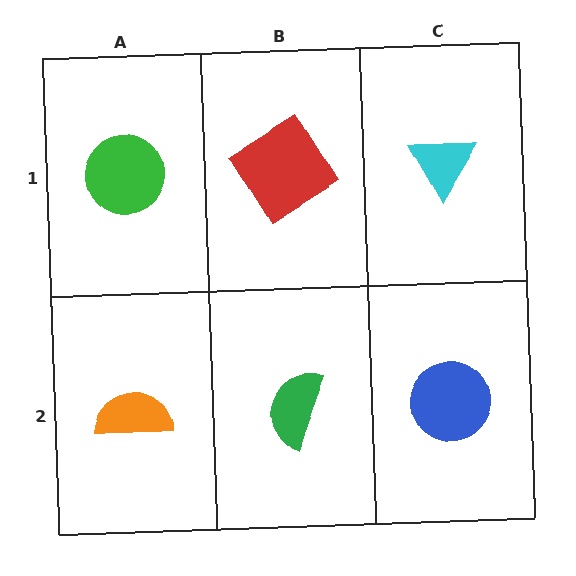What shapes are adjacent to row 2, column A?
A green circle (row 1, column A), a green semicircle (row 2, column B).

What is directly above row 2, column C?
A cyan triangle.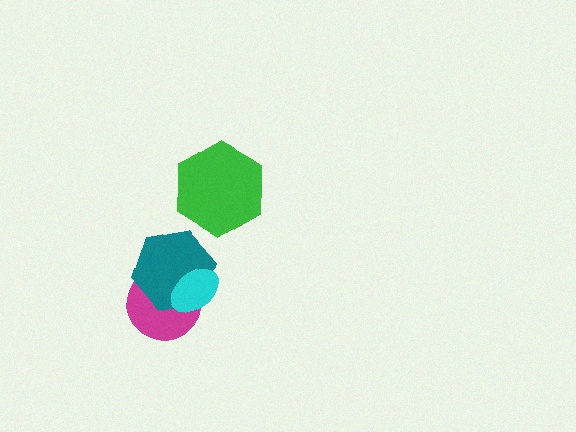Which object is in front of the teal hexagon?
The cyan ellipse is in front of the teal hexagon.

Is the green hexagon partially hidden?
No, no other shape covers it.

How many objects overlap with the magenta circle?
2 objects overlap with the magenta circle.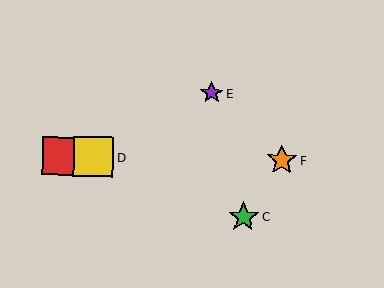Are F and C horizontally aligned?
No, F is at y≈160 and C is at y≈217.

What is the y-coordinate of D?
Object D is at y≈157.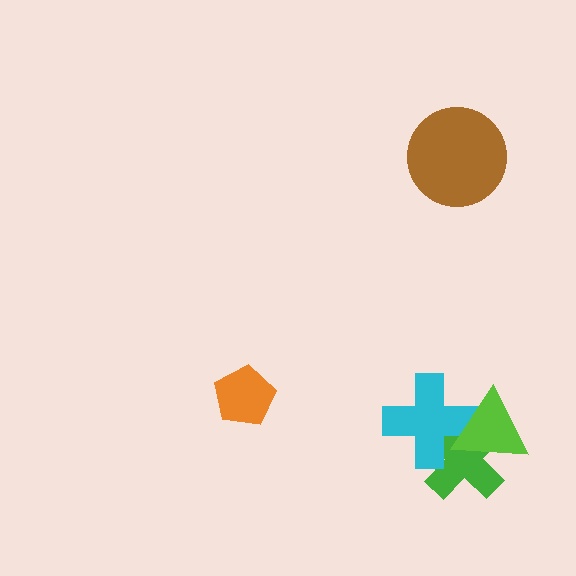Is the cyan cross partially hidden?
Yes, it is partially covered by another shape.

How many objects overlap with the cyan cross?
2 objects overlap with the cyan cross.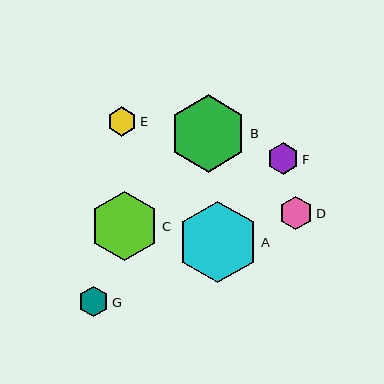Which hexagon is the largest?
Hexagon A is the largest with a size of approximately 81 pixels.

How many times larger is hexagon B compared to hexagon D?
Hexagon B is approximately 2.3 times the size of hexagon D.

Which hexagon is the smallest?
Hexagon E is the smallest with a size of approximately 29 pixels.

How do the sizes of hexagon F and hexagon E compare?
Hexagon F and hexagon E are approximately the same size.